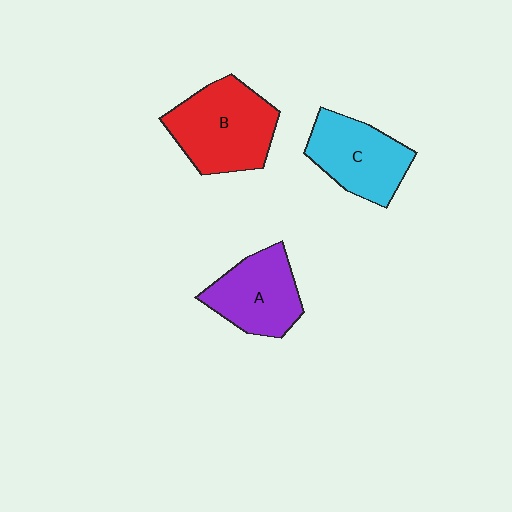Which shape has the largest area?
Shape B (red).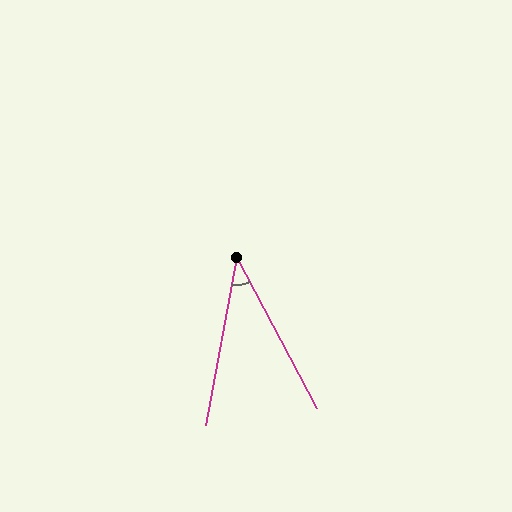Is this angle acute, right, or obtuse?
It is acute.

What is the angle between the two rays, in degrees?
Approximately 38 degrees.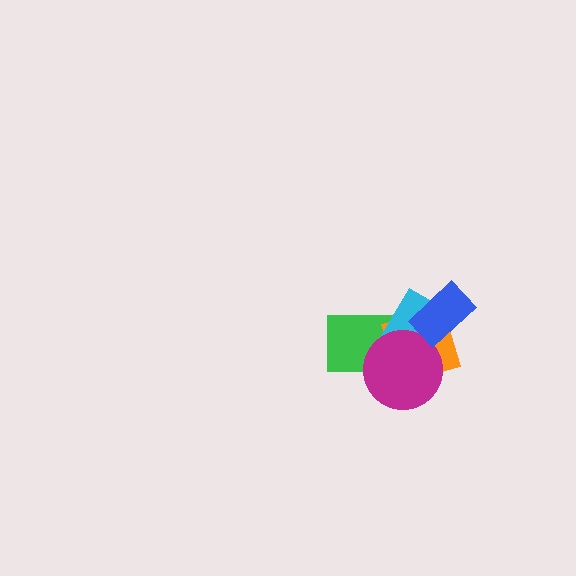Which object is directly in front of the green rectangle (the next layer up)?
The orange diamond is directly in front of the green rectangle.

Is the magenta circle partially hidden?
No, no other shape covers it.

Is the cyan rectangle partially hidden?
Yes, it is partially covered by another shape.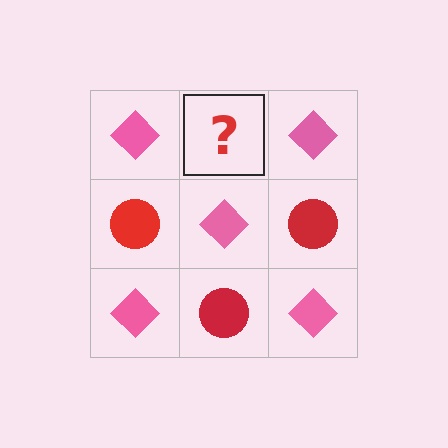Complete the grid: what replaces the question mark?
The question mark should be replaced with a red circle.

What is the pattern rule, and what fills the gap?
The rule is that it alternates pink diamond and red circle in a checkerboard pattern. The gap should be filled with a red circle.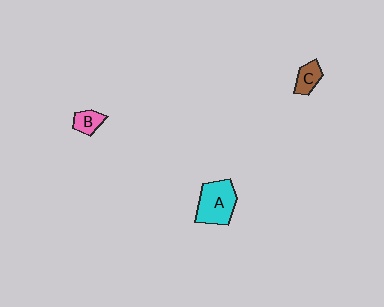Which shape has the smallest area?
Shape B (pink).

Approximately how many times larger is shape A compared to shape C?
Approximately 2.2 times.